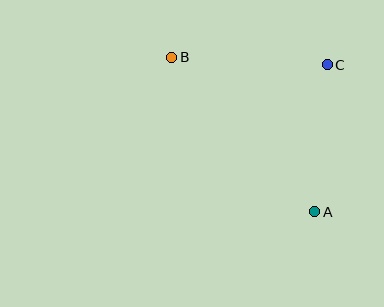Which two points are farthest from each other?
Points A and B are farthest from each other.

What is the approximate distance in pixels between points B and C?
The distance between B and C is approximately 156 pixels.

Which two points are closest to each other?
Points A and C are closest to each other.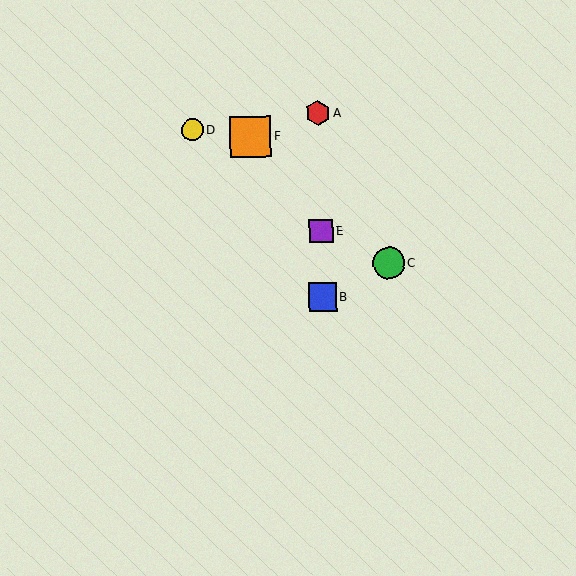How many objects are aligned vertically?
3 objects (A, B, E) are aligned vertically.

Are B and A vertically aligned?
Yes, both are at x≈322.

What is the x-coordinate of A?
Object A is at x≈318.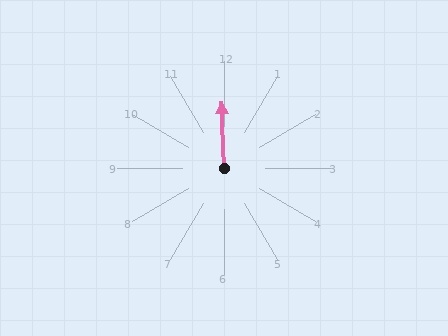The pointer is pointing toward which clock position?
Roughly 12 o'clock.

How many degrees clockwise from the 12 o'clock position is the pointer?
Approximately 358 degrees.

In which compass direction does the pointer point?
North.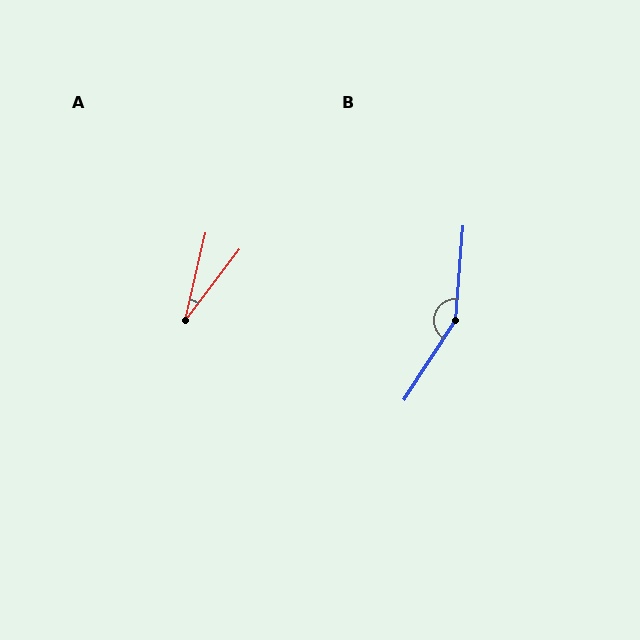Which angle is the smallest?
A, at approximately 24 degrees.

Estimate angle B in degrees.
Approximately 152 degrees.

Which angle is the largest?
B, at approximately 152 degrees.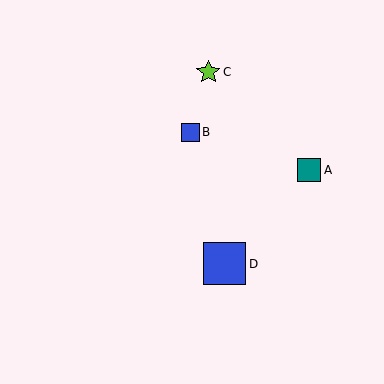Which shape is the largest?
The blue square (labeled D) is the largest.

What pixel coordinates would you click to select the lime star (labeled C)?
Click at (208, 72) to select the lime star C.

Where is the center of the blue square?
The center of the blue square is at (190, 132).